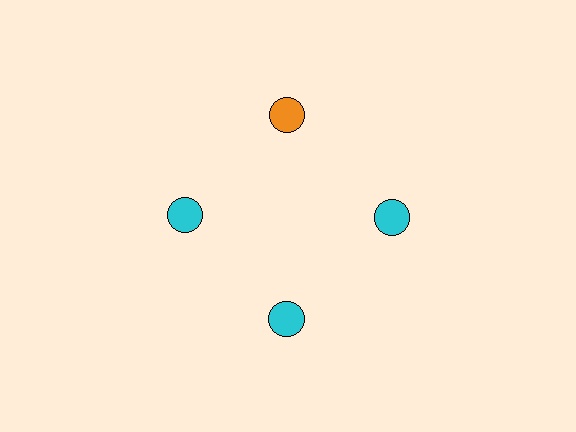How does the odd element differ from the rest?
It has a different color: orange instead of cyan.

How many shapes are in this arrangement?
There are 4 shapes arranged in a ring pattern.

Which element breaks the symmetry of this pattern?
The orange circle at roughly the 12 o'clock position breaks the symmetry. All other shapes are cyan circles.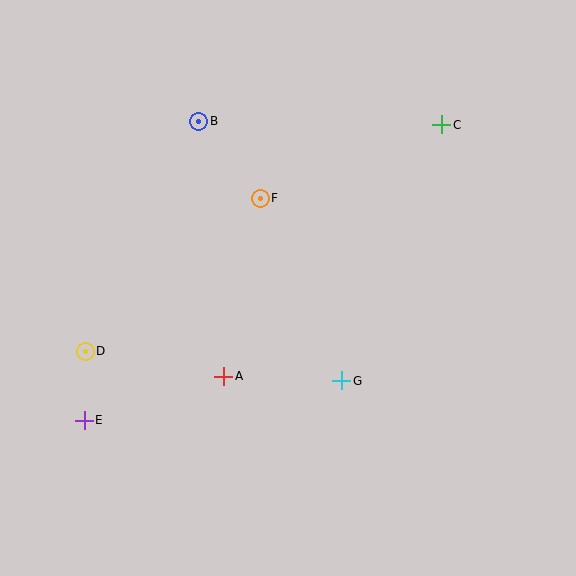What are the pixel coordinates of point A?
Point A is at (224, 376).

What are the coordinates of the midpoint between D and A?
The midpoint between D and A is at (155, 364).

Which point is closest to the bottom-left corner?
Point E is closest to the bottom-left corner.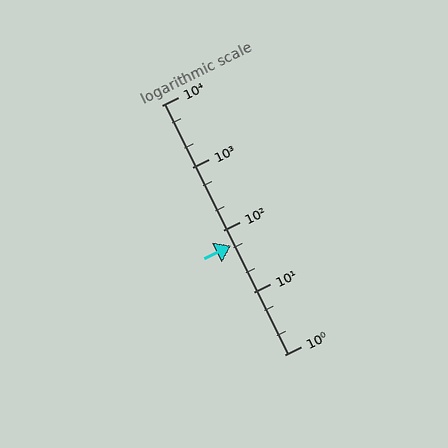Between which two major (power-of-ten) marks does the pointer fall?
The pointer is between 10 and 100.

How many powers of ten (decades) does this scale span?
The scale spans 4 decades, from 1 to 10000.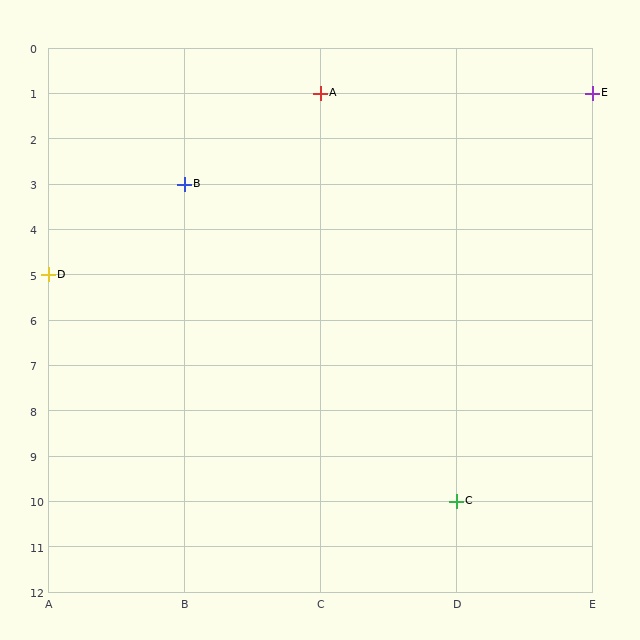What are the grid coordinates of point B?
Point B is at grid coordinates (B, 3).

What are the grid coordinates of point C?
Point C is at grid coordinates (D, 10).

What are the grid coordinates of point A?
Point A is at grid coordinates (C, 1).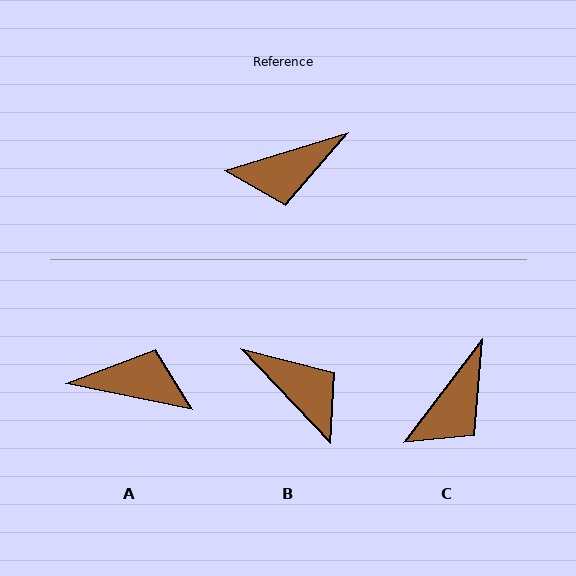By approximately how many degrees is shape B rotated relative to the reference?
Approximately 116 degrees counter-clockwise.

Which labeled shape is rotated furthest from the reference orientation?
A, about 152 degrees away.